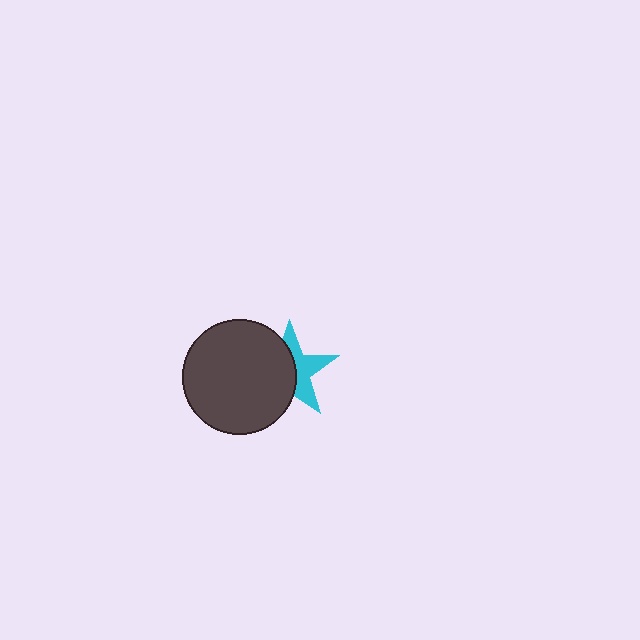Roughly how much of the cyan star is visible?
About half of it is visible (roughly 46%).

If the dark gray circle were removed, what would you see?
You would see the complete cyan star.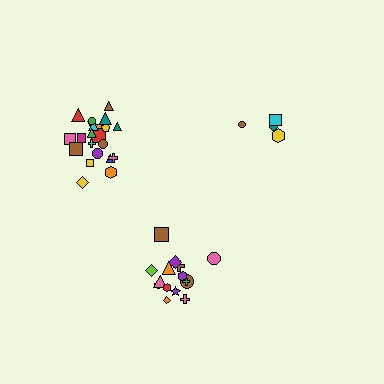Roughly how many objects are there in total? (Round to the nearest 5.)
Roughly 40 objects in total.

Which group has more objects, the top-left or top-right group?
The top-left group.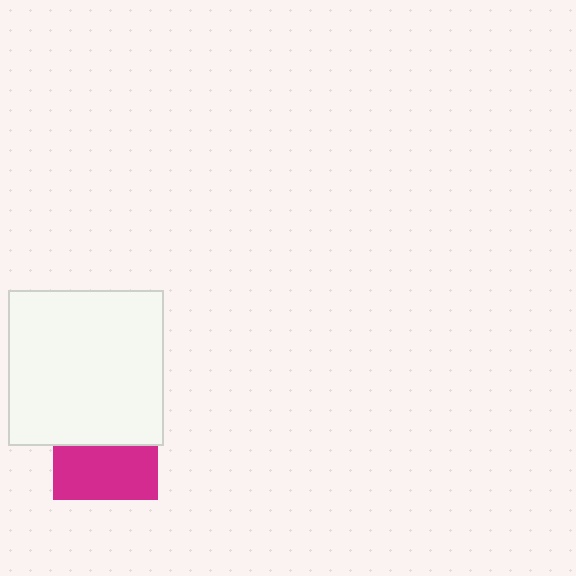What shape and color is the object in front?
The object in front is a white square.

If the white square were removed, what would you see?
You would see the complete magenta square.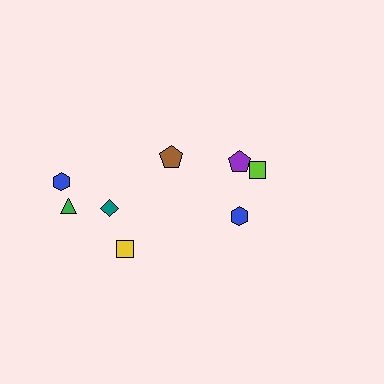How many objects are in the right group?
There are 3 objects.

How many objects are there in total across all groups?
There are 8 objects.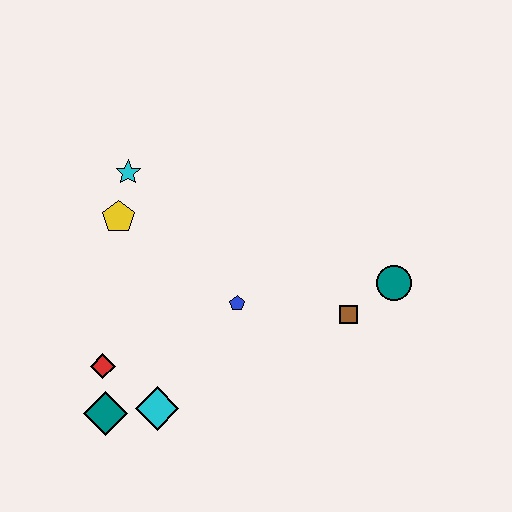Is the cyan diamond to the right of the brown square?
No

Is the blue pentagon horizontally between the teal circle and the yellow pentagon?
Yes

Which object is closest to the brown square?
The teal circle is closest to the brown square.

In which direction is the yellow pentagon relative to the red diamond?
The yellow pentagon is above the red diamond.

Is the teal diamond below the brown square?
Yes